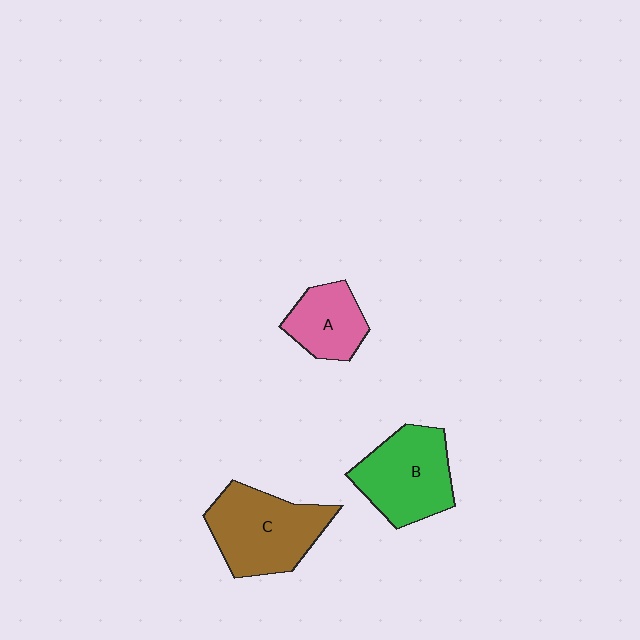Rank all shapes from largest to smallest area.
From largest to smallest: C (brown), B (green), A (pink).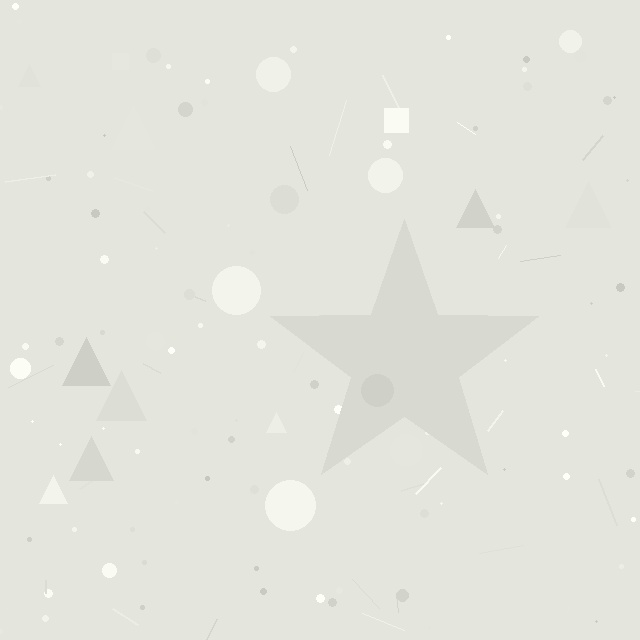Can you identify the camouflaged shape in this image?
The camouflaged shape is a star.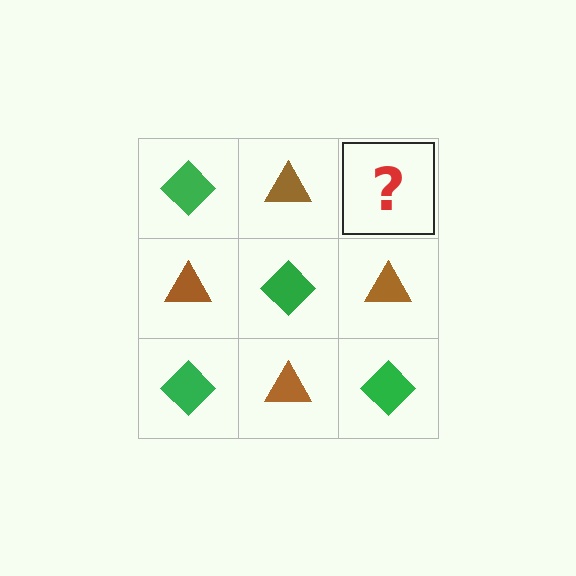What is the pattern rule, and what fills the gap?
The rule is that it alternates green diamond and brown triangle in a checkerboard pattern. The gap should be filled with a green diamond.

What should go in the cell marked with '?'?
The missing cell should contain a green diamond.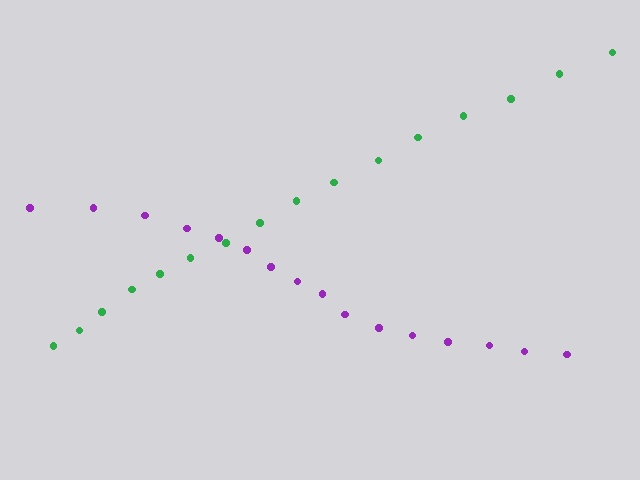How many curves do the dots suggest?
There are 2 distinct paths.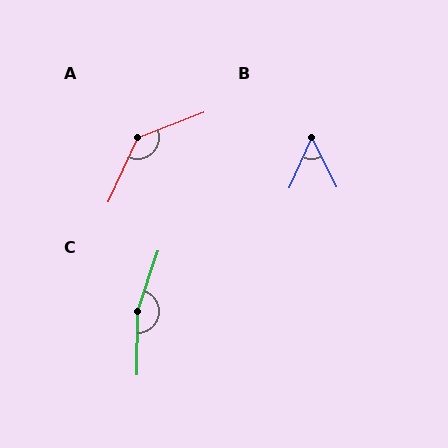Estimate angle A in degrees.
Approximately 136 degrees.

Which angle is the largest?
C, at approximately 161 degrees.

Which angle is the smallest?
B, at approximately 50 degrees.